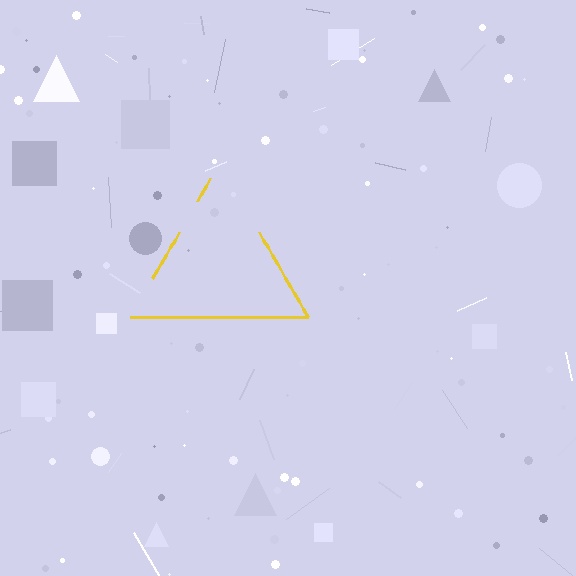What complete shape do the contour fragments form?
The contour fragments form a triangle.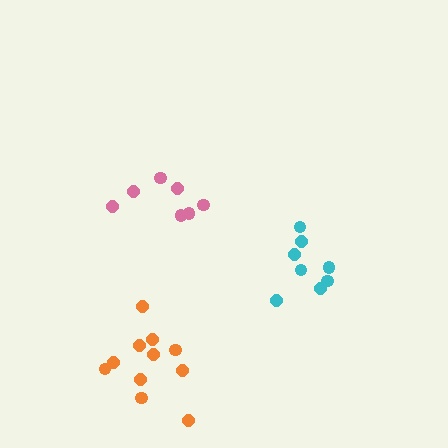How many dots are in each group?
Group 1: 8 dots, Group 2: 11 dots, Group 3: 7 dots (26 total).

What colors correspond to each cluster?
The clusters are colored: cyan, orange, pink.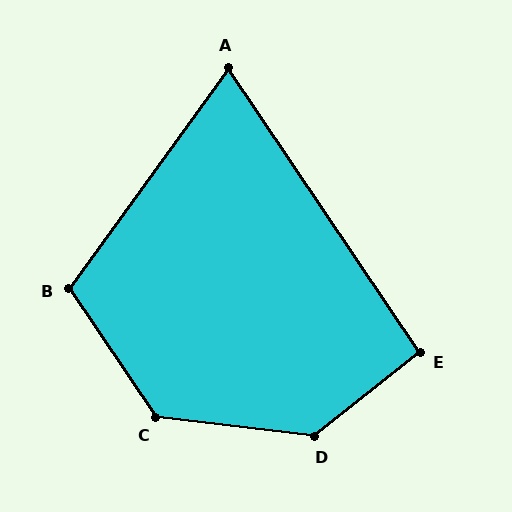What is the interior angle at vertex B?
Approximately 110 degrees (obtuse).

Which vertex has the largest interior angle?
D, at approximately 134 degrees.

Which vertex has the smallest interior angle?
A, at approximately 70 degrees.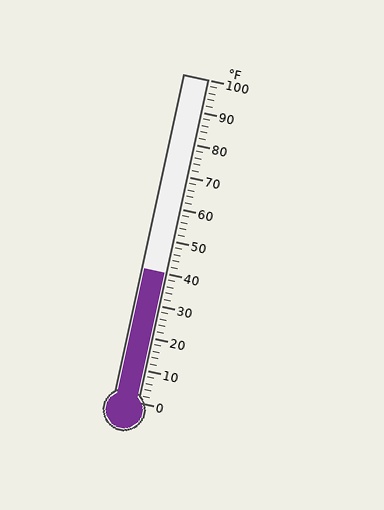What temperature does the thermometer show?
The thermometer shows approximately 40°F.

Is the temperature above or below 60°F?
The temperature is below 60°F.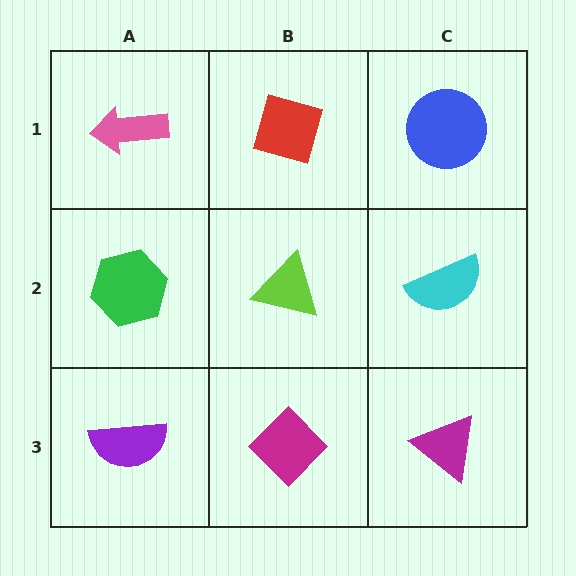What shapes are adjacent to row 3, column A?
A green hexagon (row 2, column A), a magenta diamond (row 3, column B).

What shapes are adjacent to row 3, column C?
A cyan semicircle (row 2, column C), a magenta diamond (row 3, column B).